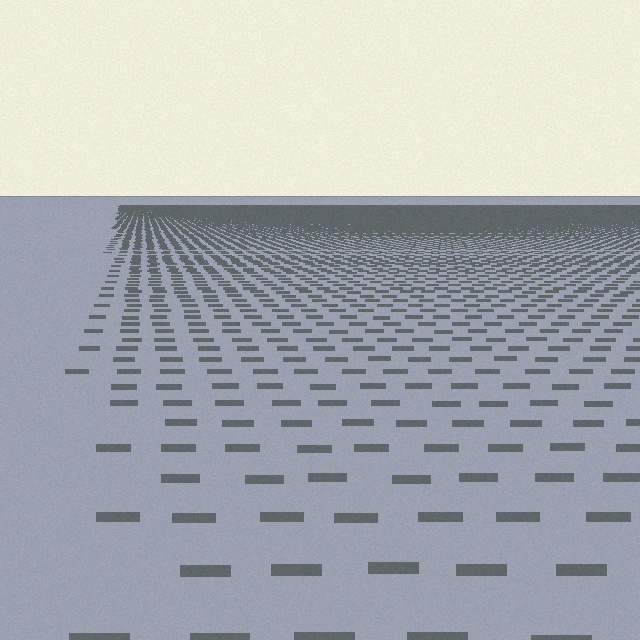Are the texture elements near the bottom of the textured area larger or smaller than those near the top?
Larger. Near the bottom, elements are closer to the viewer and appear at a bigger on-screen size.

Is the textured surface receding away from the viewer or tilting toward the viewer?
The surface is receding away from the viewer. Texture elements get smaller and denser toward the top.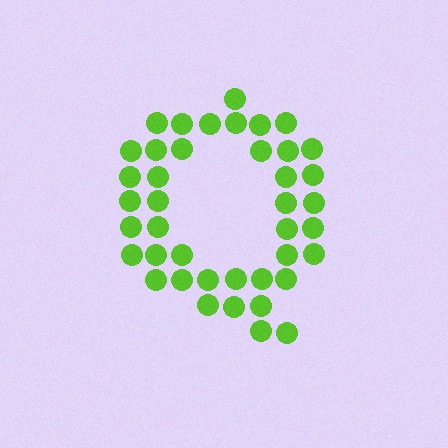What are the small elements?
The small elements are circles.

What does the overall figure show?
The overall figure shows the letter Q.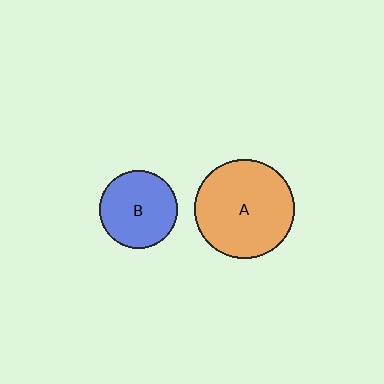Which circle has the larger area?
Circle A (orange).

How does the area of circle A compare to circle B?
Approximately 1.6 times.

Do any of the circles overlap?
No, none of the circles overlap.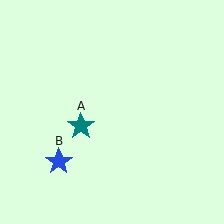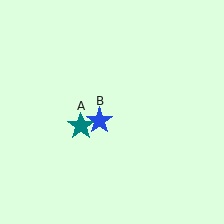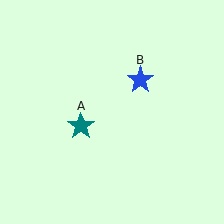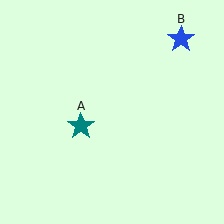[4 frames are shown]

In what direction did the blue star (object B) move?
The blue star (object B) moved up and to the right.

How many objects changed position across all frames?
1 object changed position: blue star (object B).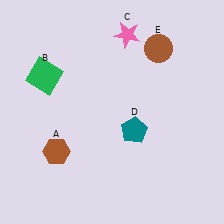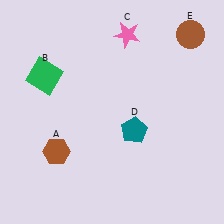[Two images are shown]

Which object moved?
The brown circle (E) moved right.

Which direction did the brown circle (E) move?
The brown circle (E) moved right.